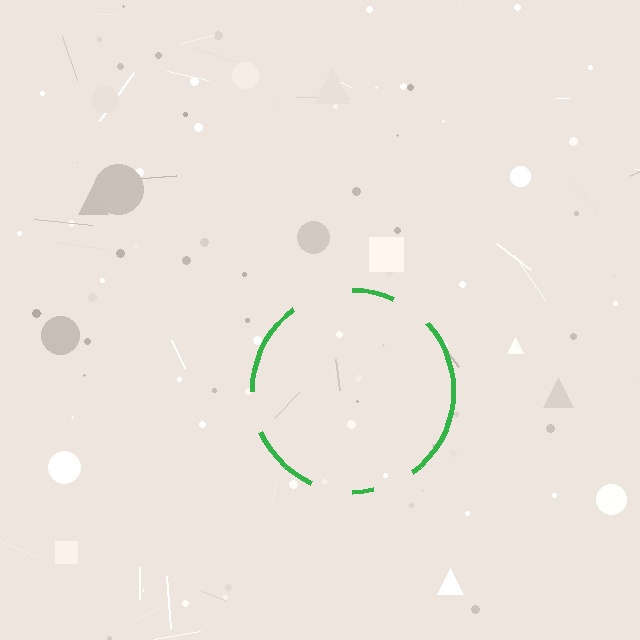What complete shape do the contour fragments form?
The contour fragments form a circle.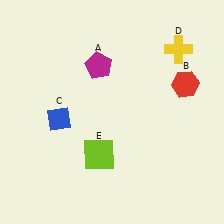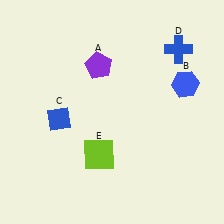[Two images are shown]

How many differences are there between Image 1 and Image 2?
There are 3 differences between the two images.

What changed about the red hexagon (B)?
In Image 1, B is red. In Image 2, it changed to blue.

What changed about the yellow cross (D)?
In Image 1, D is yellow. In Image 2, it changed to blue.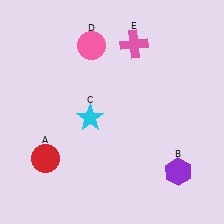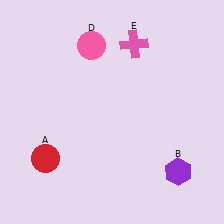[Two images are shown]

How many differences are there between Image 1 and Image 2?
There is 1 difference between the two images.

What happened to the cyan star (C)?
The cyan star (C) was removed in Image 2. It was in the bottom-left area of Image 1.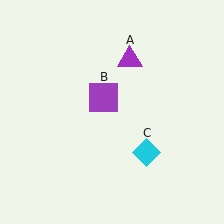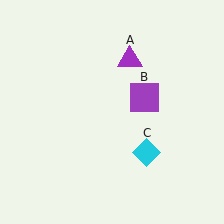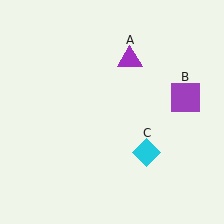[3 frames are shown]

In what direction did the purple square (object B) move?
The purple square (object B) moved right.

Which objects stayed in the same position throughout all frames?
Purple triangle (object A) and cyan diamond (object C) remained stationary.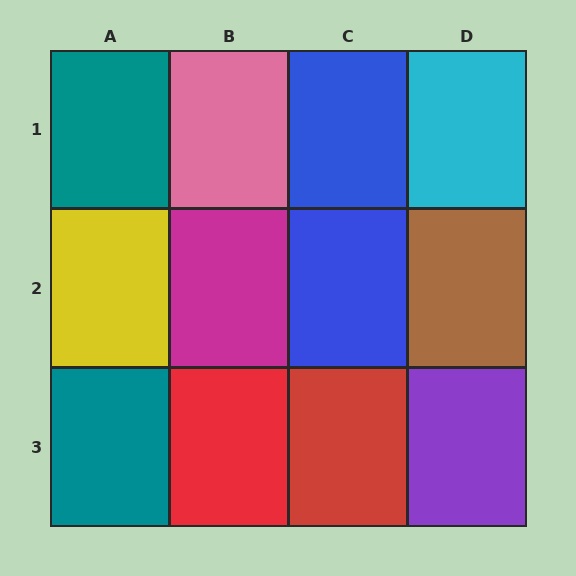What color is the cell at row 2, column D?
Brown.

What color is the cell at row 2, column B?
Magenta.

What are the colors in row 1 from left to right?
Teal, pink, blue, cyan.